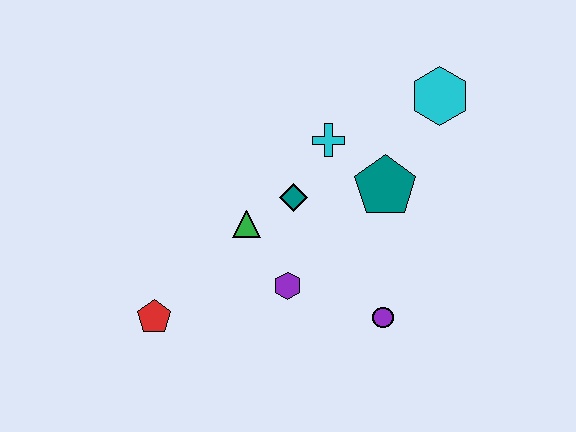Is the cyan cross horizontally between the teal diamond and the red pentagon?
No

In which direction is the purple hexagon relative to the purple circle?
The purple hexagon is to the left of the purple circle.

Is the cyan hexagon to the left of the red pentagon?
No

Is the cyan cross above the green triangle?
Yes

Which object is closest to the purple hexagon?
The green triangle is closest to the purple hexagon.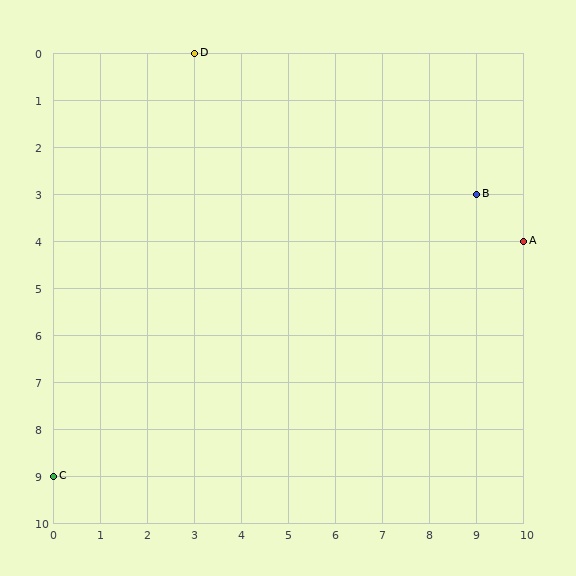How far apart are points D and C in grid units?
Points D and C are 3 columns and 9 rows apart (about 9.5 grid units diagonally).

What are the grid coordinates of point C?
Point C is at grid coordinates (0, 9).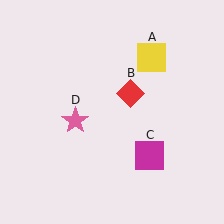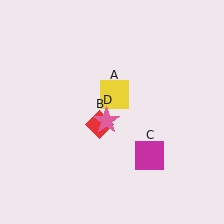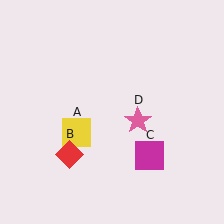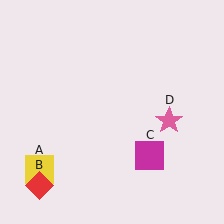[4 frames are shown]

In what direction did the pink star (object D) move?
The pink star (object D) moved right.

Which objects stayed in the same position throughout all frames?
Magenta square (object C) remained stationary.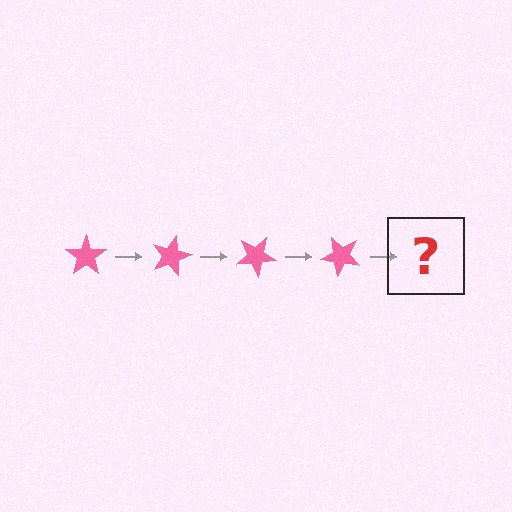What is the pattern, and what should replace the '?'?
The pattern is that the star rotates 15 degrees each step. The '?' should be a pink star rotated 60 degrees.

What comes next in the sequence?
The next element should be a pink star rotated 60 degrees.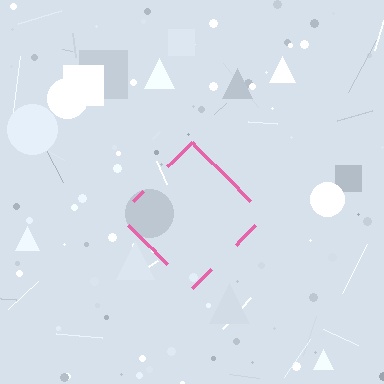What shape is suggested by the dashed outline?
The dashed outline suggests a diamond.